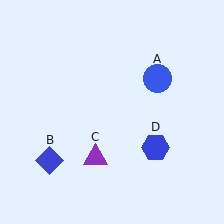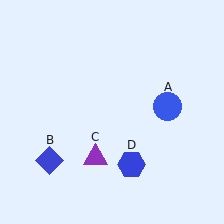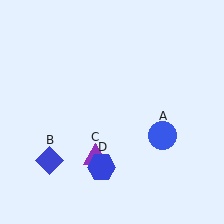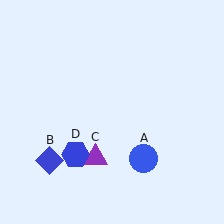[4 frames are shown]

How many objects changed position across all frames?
2 objects changed position: blue circle (object A), blue hexagon (object D).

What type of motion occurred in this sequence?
The blue circle (object A), blue hexagon (object D) rotated clockwise around the center of the scene.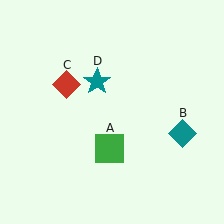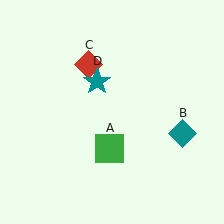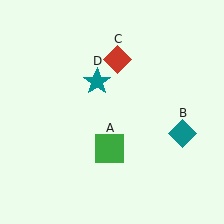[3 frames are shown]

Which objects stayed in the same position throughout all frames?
Green square (object A) and teal diamond (object B) and teal star (object D) remained stationary.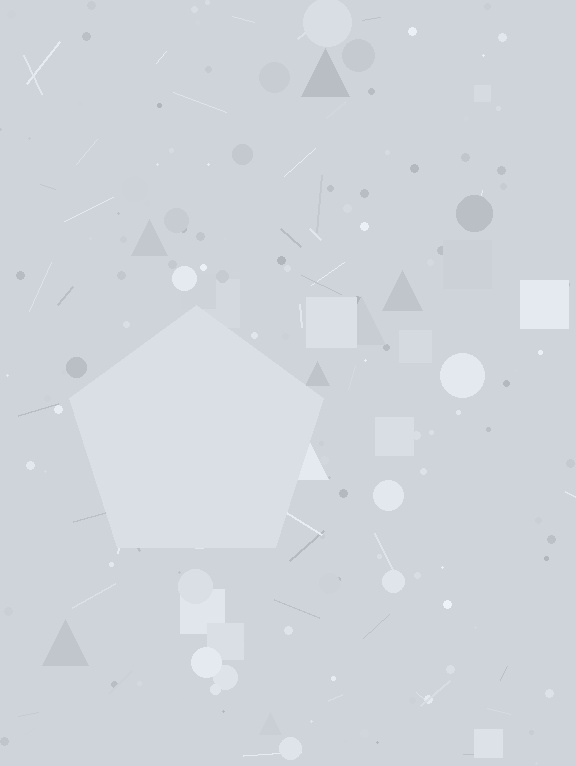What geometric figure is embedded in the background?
A pentagon is embedded in the background.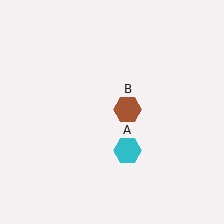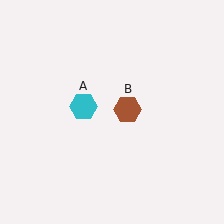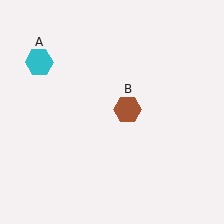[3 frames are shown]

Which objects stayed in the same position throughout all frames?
Brown hexagon (object B) remained stationary.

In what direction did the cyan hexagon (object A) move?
The cyan hexagon (object A) moved up and to the left.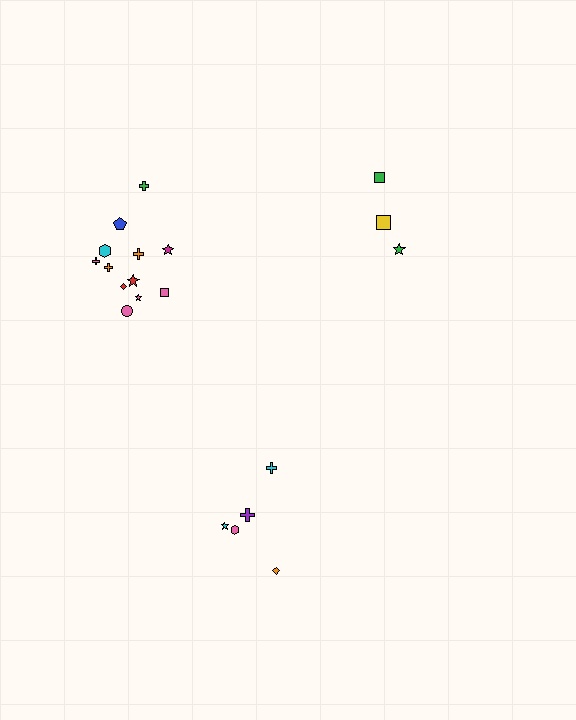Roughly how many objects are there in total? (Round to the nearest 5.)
Roughly 20 objects in total.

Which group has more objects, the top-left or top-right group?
The top-left group.